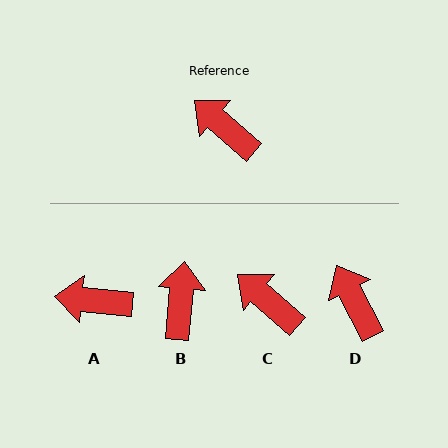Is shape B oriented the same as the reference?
No, it is off by about 54 degrees.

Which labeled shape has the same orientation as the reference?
C.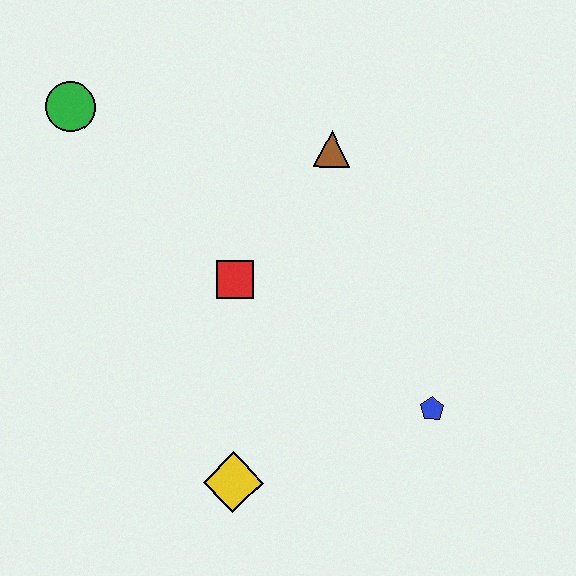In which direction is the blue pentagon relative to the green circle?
The blue pentagon is to the right of the green circle.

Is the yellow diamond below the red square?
Yes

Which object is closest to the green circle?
The red square is closest to the green circle.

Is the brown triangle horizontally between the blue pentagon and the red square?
Yes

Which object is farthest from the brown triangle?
The yellow diamond is farthest from the brown triangle.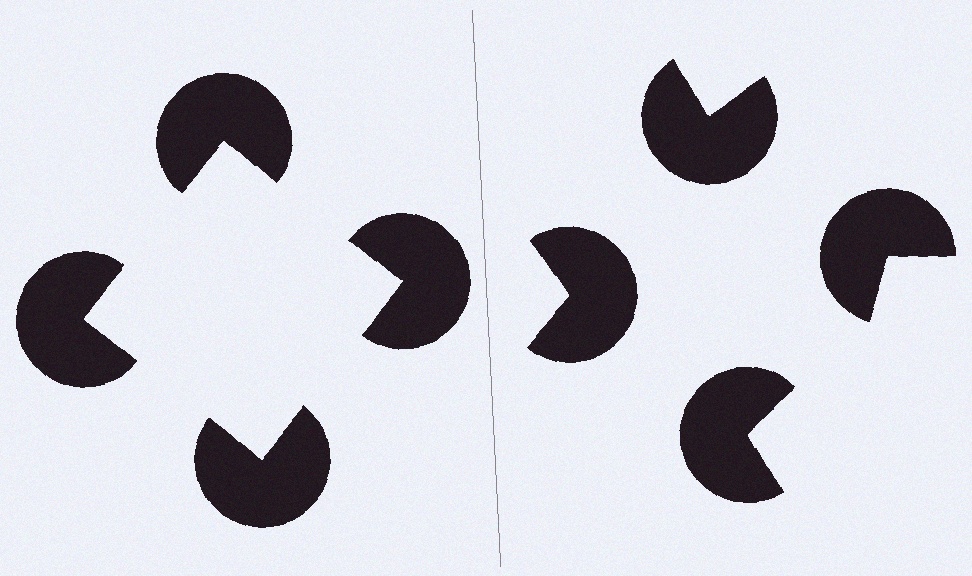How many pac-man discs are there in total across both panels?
8 — 4 on each side.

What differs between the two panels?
The pac-man discs are positioned identically on both sides; only the wedge orientations differ. On the left they align to a square; on the right they are misaligned.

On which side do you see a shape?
An illusory square appears on the left side. On the right side the wedge cuts are rotated, so no coherent shape forms.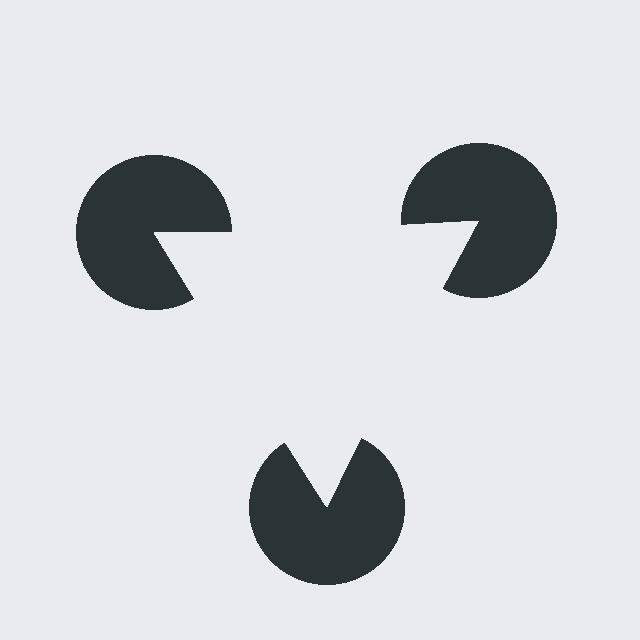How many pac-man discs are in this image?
There are 3 — one at each vertex of the illusory triangle.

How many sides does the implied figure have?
3 sides.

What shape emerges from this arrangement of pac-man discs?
An illusory triangle — its edges are inferred from the aligned wedge cuts in the pac-man discs, not physically drawn.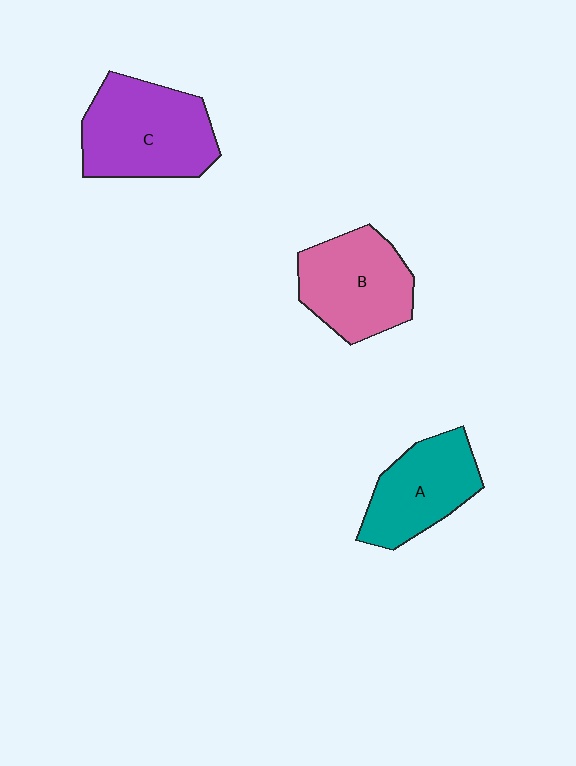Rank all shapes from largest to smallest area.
From largest to smallest: C (purple), B (pink), A (teal).